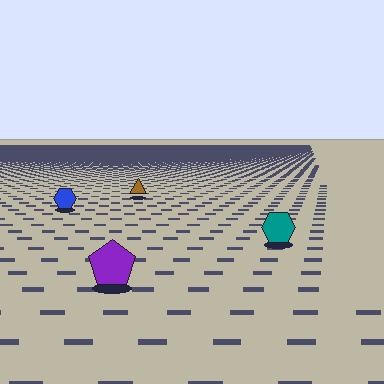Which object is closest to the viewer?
The purple pentagon is closest. The texture marks near it are larger and more spread out.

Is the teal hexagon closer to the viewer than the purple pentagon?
No. The purple pentagon is closer — you can tell from the texture gradient: the ground texture is coarser near it.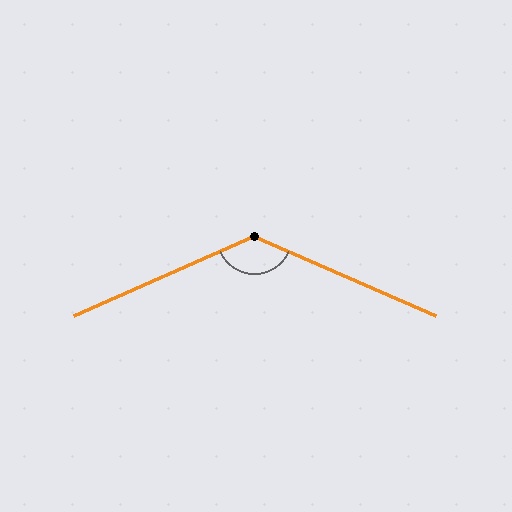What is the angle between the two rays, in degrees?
Approximately 133 degrees.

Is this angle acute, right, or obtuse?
It is obtuse.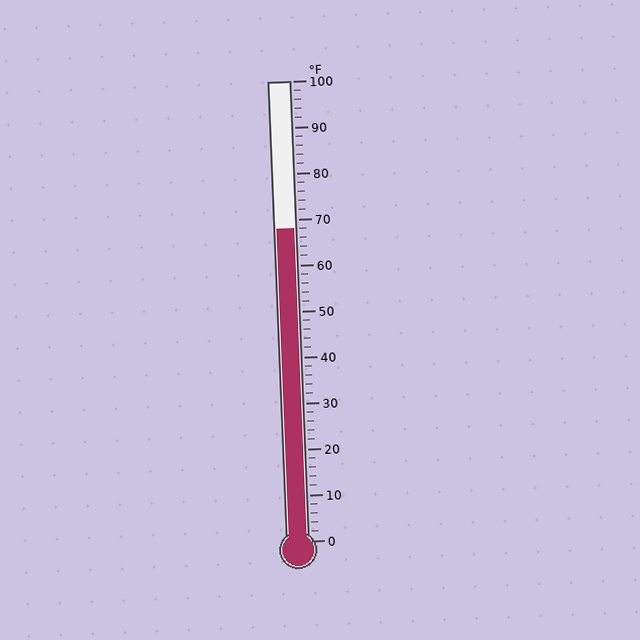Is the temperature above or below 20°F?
The temperature is above 20°F.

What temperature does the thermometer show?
The thermometer shows approximately 68°F.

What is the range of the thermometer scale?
The thermometer scale ranges from 0°F to 100°F.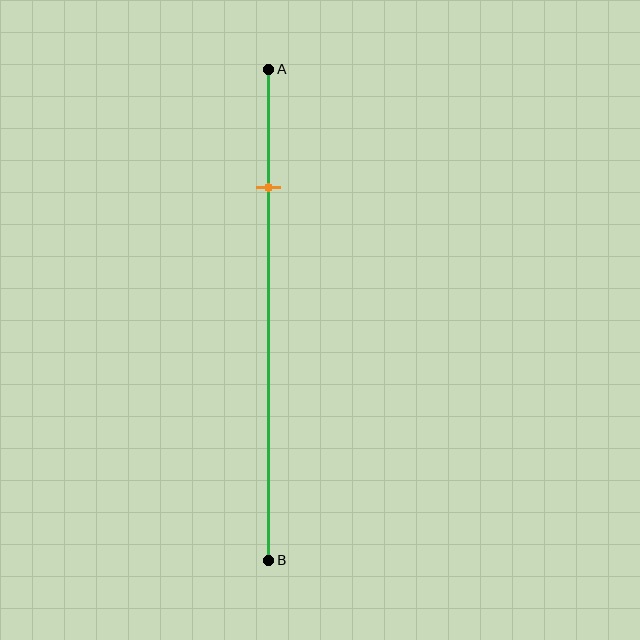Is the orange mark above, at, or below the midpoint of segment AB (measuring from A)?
The orange mark is above the midpoint of segment AB.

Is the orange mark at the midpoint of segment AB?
No, the mark is at about 25% from A, not at the 50% midpoint.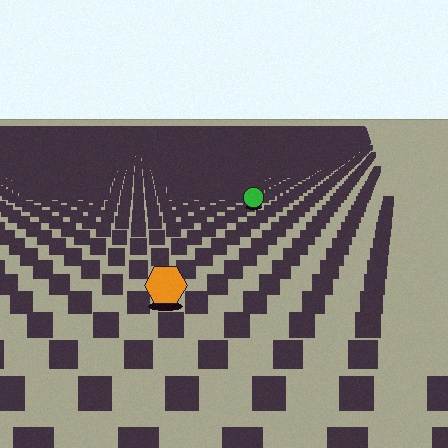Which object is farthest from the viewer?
The green circle is farthest from the viewer. It appears smaller and the ground texture around it is denser.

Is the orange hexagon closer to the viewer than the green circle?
Yes. The orange hexagon is closer — you can tell from the texture gradient: the ground texture is coarser near it.